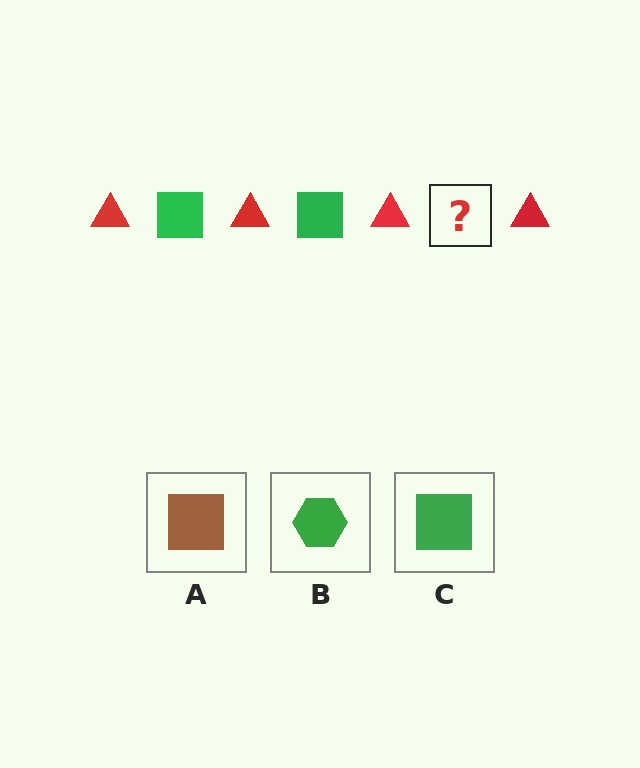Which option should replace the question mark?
Option C.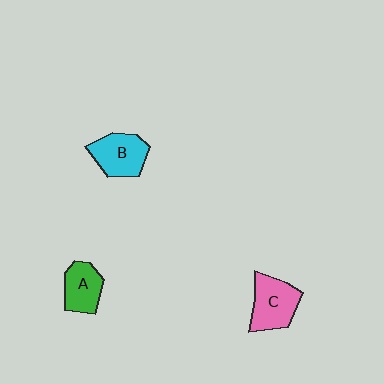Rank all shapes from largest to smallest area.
From largest to smallest: C (pink), B (cyan), A (green).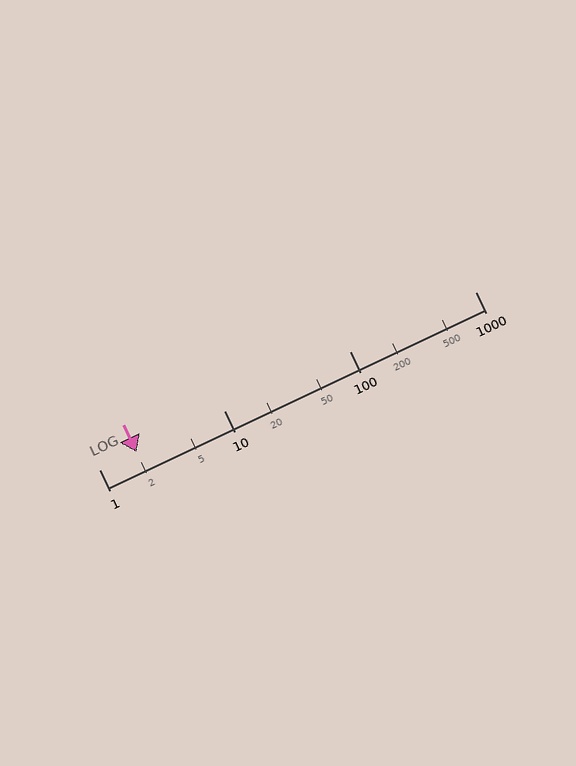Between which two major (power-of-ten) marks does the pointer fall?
The pointer is between 1 and 10.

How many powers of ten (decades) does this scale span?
The scale spans 3 decades, from 1 to 1000.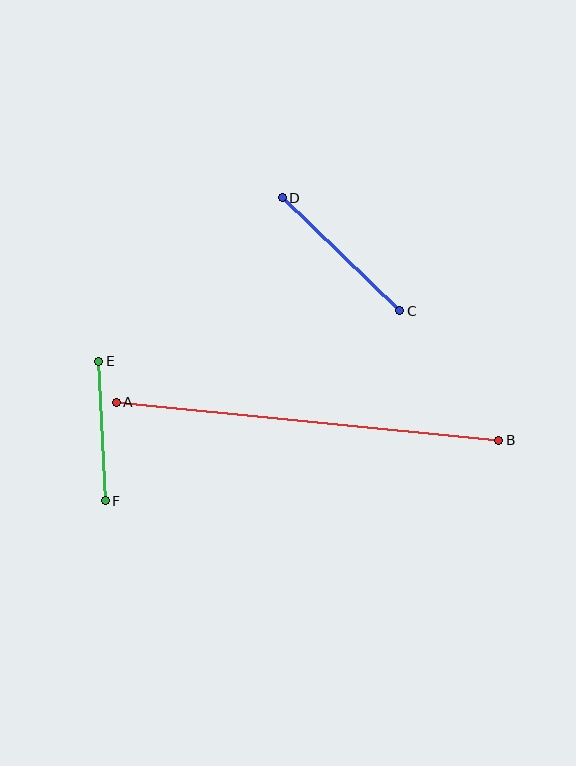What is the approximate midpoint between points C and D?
The midpoint is at approximately (341, 254) pixels.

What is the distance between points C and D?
The distance is approximately 163 pixels.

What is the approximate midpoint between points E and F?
The midpoint is at approximately (102, 431) pixels.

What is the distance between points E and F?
The distance is approximately 139 pixels.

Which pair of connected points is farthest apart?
Points A and B are farthest apart.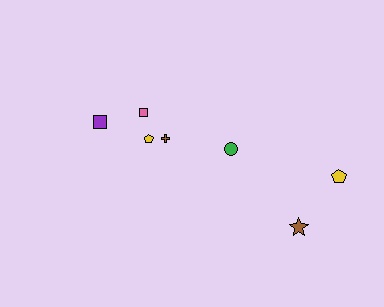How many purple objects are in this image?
There is 1 purple object.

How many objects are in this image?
There are 7 objects.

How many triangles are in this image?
There are no triangles.